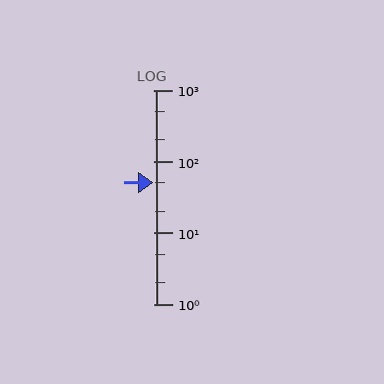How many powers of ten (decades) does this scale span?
The scale spans 3 decades, from 1 to 1000.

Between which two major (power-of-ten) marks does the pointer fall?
The pointer is between 10 and 100.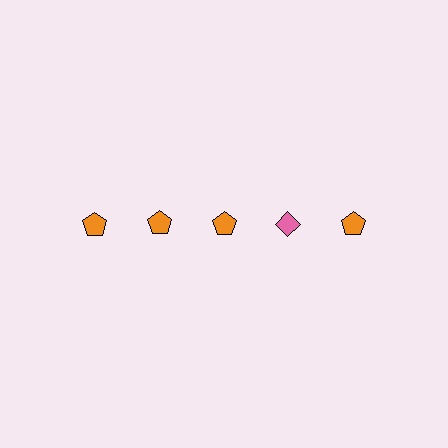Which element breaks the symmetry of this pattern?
The pink diamond in the top row, second from right column breaks the symmetry. All other shapes are orange pentagons.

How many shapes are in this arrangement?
There are 5 shapes arranged in a grid pattern.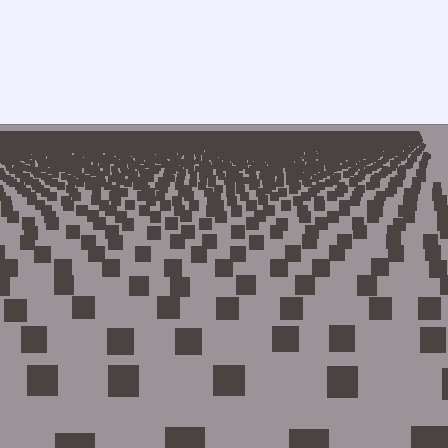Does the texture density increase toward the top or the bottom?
Density increases toward the top.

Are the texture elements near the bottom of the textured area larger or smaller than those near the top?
Larger. Near the bottom, elements are closer to the viewer and appear at a bigger on-screen size.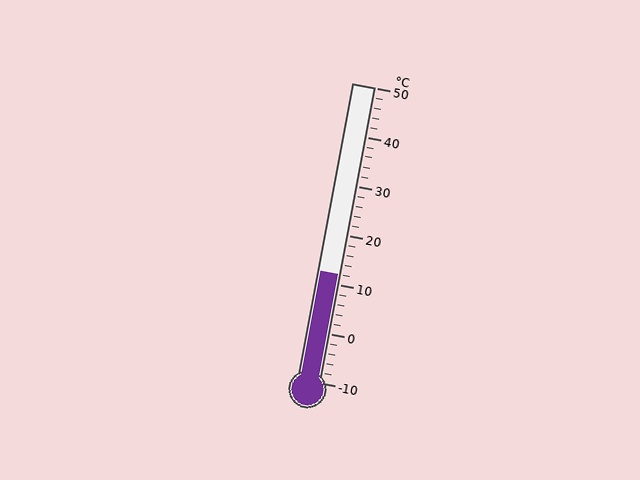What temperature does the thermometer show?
The thermometer shows approximately 12°C.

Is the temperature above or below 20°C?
The temperature is below 20°C.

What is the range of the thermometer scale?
The thermometer scale ranges from -10°C to 50°C.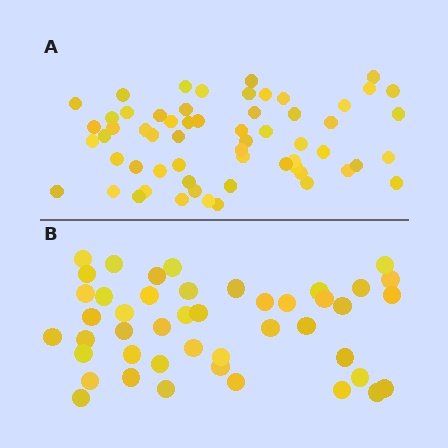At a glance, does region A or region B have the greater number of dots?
Region A (the top region) has more dots.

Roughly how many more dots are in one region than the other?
Region A has approximately 15 more dots than region B.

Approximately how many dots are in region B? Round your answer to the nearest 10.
About 40 dots. (The exact count is 45, which rounds to 40.)